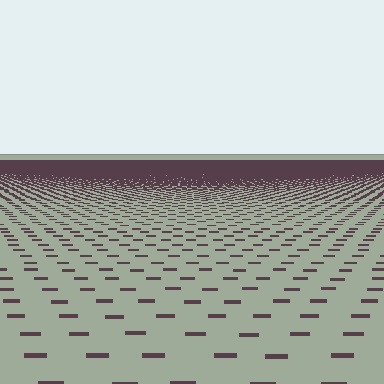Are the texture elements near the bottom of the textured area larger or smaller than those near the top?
Larger. Near the bottom, elements are closer to the viewer and appear at a bigger on-screen size.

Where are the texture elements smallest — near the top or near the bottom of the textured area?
Near the top.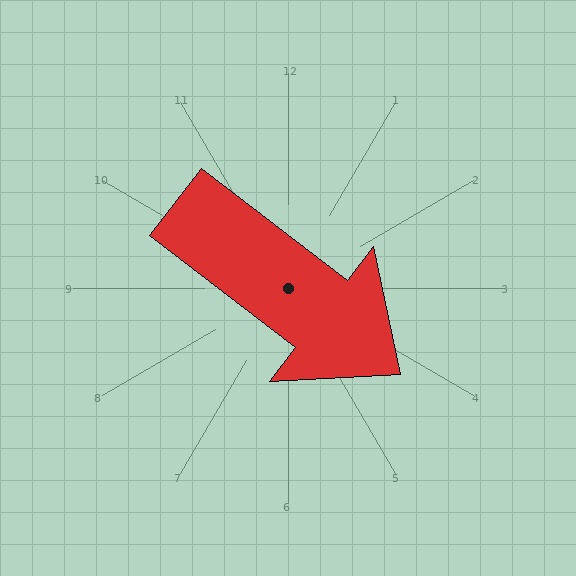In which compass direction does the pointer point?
Southeast.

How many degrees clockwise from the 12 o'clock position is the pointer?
Approximately 128 degrees.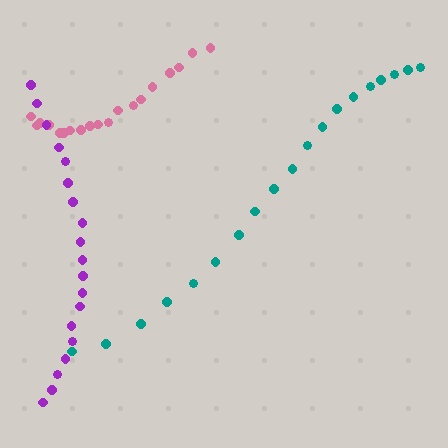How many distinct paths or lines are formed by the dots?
There are 3 distinct paths.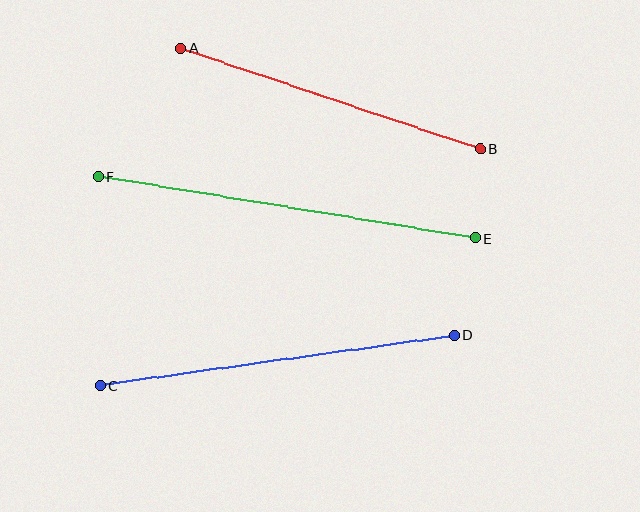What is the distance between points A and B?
The distance is approximately 315 pixels.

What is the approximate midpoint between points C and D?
The midpoint is at approximately (277, 360) pixels.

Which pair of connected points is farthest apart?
Points E and F are farthest apart.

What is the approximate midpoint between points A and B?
The midpoint is at approximately (330, 98) pixels.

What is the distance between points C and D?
The distance is approximately 358 pixels.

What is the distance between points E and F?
The distance is approximately 382 pixels.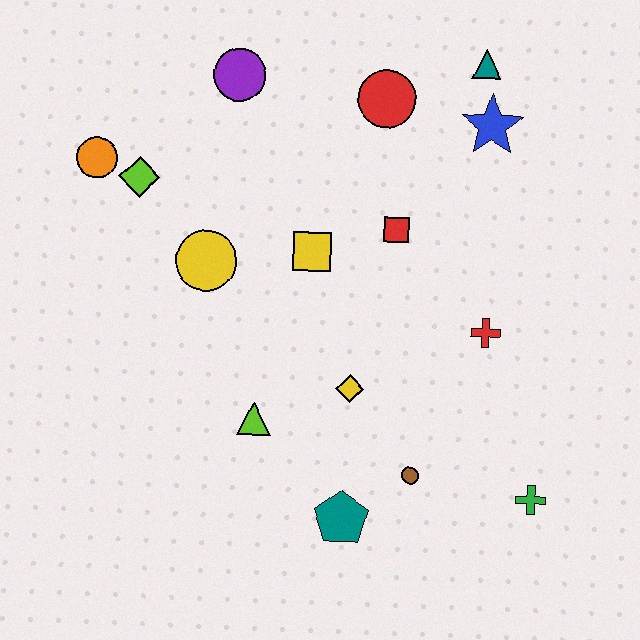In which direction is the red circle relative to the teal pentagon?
The red circle is above the teal pentagon.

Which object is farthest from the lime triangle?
The teal triangle is farthest from the lime triangle.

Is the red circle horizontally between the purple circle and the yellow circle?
No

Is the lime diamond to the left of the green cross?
Yes